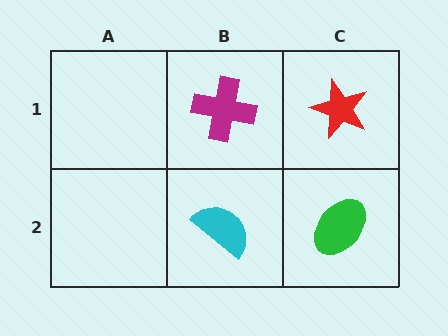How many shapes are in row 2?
2 shapes.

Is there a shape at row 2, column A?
No, that cell is empty.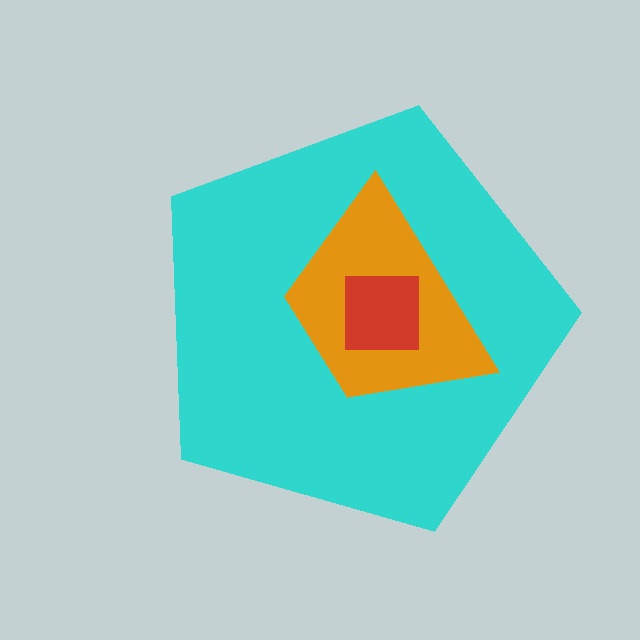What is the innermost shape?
The red square.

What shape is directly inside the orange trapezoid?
The red square.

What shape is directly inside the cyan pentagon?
The orange trapezoid.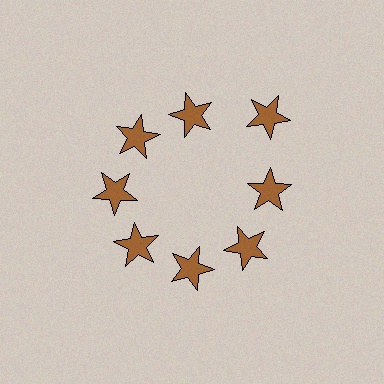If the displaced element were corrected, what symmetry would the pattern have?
It would have 8-fold rotational symmetry — the pattern would map onto itself every 45 degrees.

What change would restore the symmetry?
The symmetry would be restored by moving it inward, back onto the ring so that all 8 stars sit at equal angles and equal distance from the center.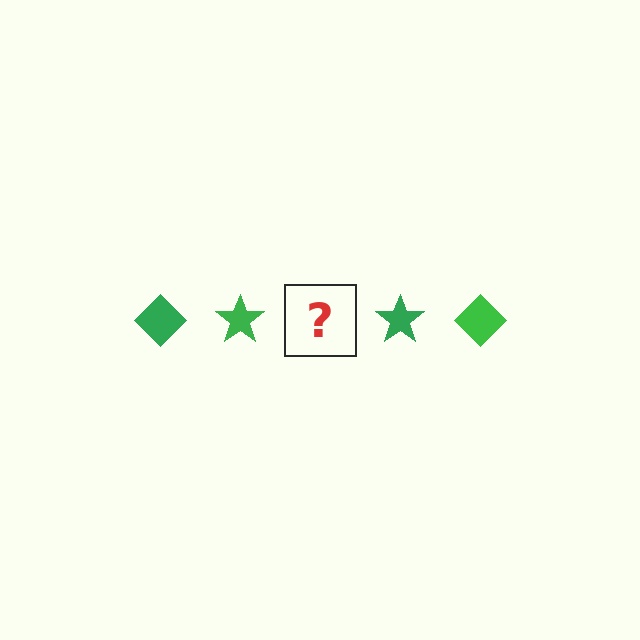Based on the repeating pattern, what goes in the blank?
The blank should be a green diamond.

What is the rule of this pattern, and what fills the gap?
The rule is that the pattern cycles through diamond, star shapes in green. The gap should be filled with a green diamond.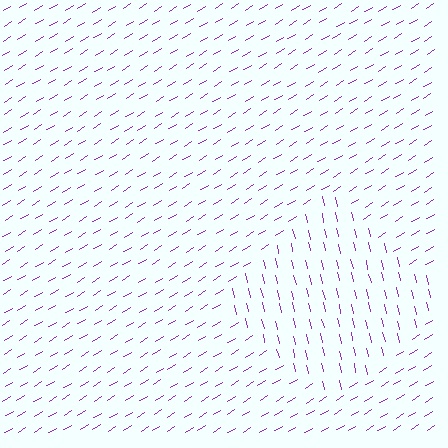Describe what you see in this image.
The image is filled with small purple line segments. A diamond region in the image has lines oriented differently from the surrounding lines, creating a visible texture boundary.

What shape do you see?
I see a diamond.